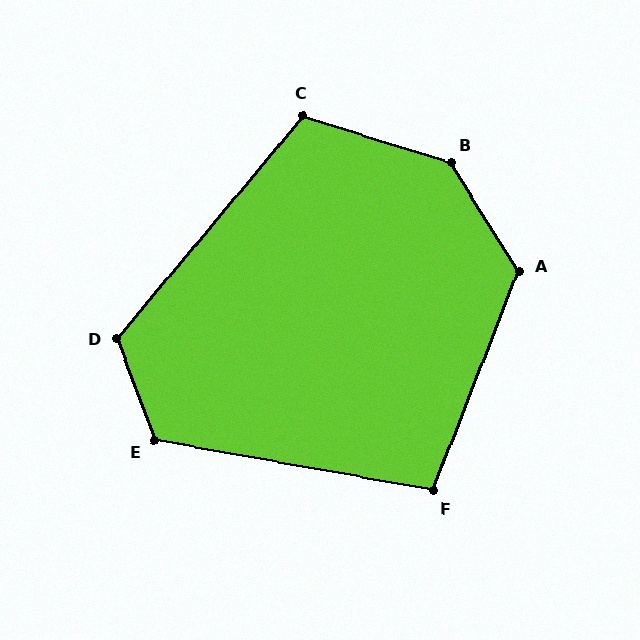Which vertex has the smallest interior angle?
F, at approximately 101 degrees.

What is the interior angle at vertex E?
Approximately 121 degrees (obtuse).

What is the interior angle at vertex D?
Approximately 119 degrees (obtuse).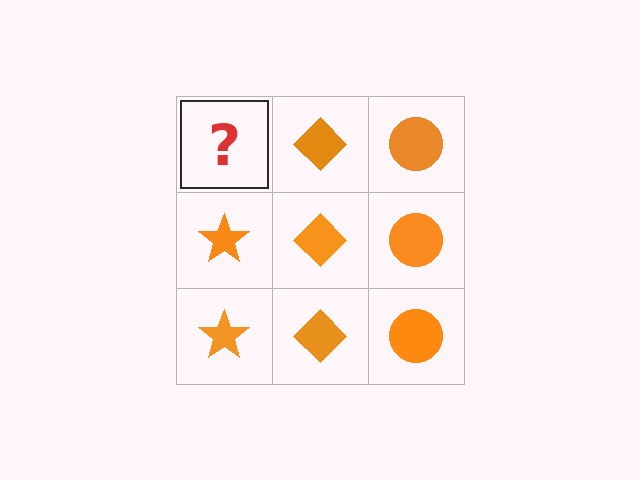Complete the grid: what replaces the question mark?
The question mark should be replaced with an orange star.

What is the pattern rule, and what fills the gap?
The rule is that each column has a consistent shape. The gap should be filled with an orange star.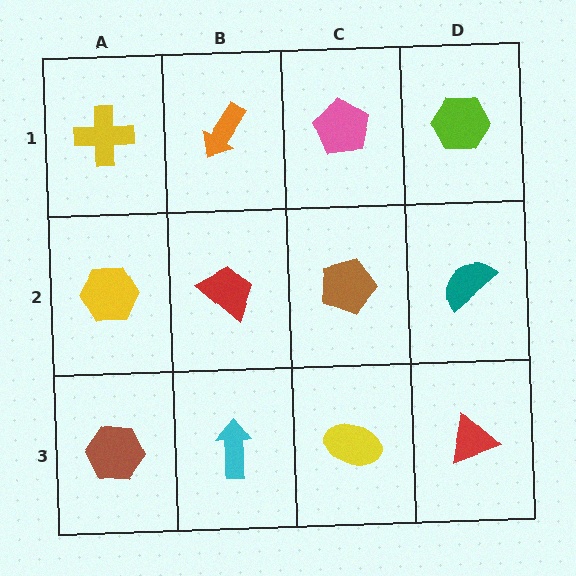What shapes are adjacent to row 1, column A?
A yellow hexagon (row 2, column A), an orange arrow (row 1, column B).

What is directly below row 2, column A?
A brown hexagon.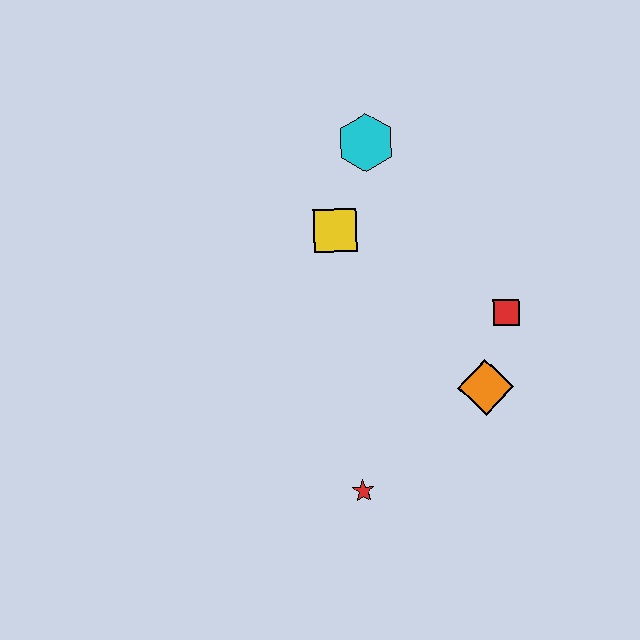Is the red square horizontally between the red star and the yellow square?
No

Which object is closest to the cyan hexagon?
The yellow square is closest to the cyan hexagon.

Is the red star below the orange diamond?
Yes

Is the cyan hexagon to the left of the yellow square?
No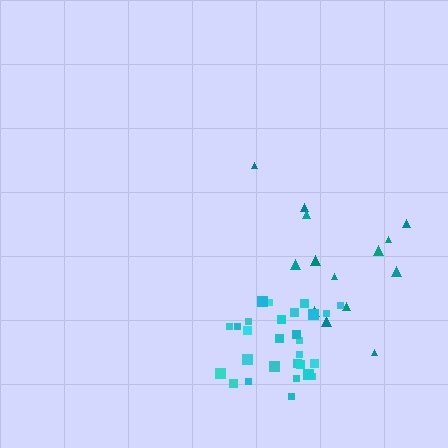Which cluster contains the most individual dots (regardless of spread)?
Cyan (28).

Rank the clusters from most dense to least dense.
cyan, teal.